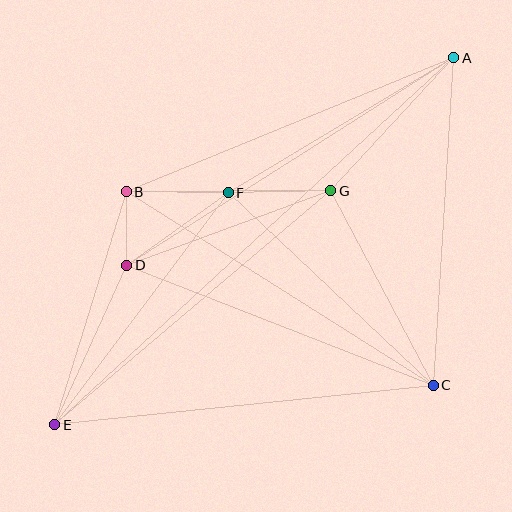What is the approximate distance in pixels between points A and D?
The distance between A and D is approximately 387 pixels.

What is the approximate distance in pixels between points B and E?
The distance between B and E is approximately 244 pixels.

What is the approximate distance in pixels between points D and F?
The distance between D and F is approximately 125 pixels.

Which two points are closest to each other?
Points B and D are closest to each other.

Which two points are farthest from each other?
Points A and E are farthest from each other.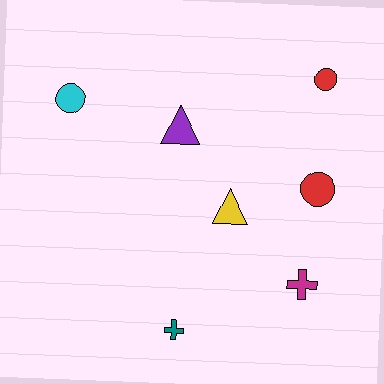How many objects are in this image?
There are 7 objects.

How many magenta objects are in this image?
There is 1 magenta object.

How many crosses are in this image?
There are 2 crosses.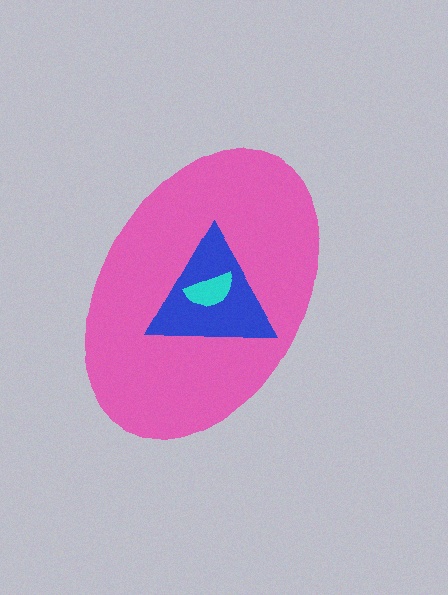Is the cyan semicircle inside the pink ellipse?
Yes.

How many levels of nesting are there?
3.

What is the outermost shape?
The pink ellipse.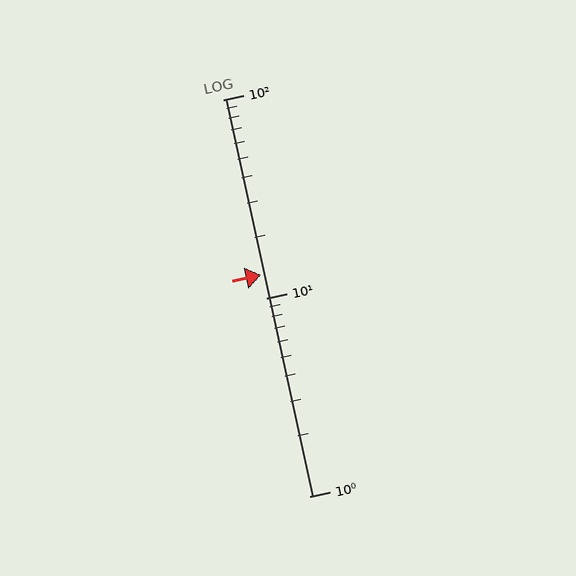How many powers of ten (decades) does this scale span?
The scale spans 2 decades, from 1 to 100.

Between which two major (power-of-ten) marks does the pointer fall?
The pointer is between 10 and 100.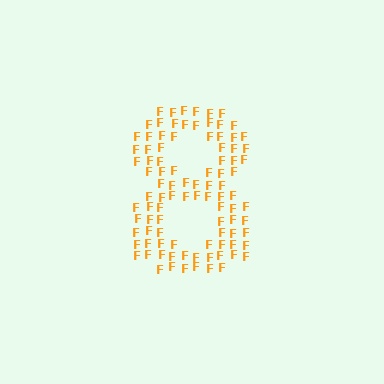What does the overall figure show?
The overall figure shows the digit 8.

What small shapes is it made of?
It is made of small letter F's.